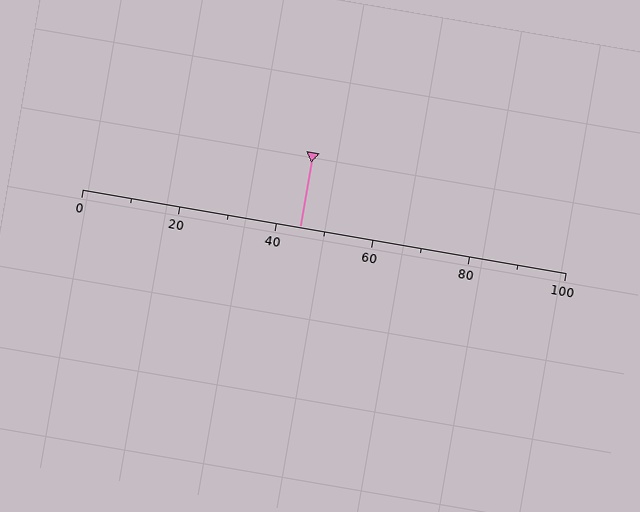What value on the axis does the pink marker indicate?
The marker indicates approximately 45.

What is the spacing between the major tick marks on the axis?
The major ticks are spaced 20 apart.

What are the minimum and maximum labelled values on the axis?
The axis runs from 0 to 100.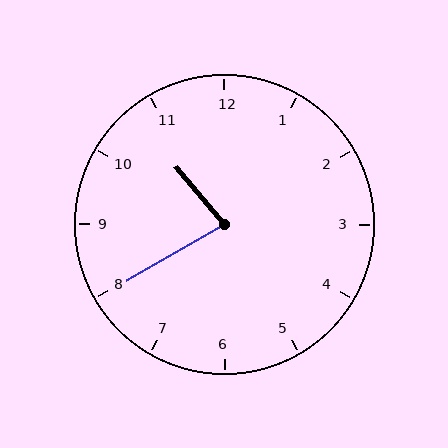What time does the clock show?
10:40.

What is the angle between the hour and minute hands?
Approximately 80 degrees.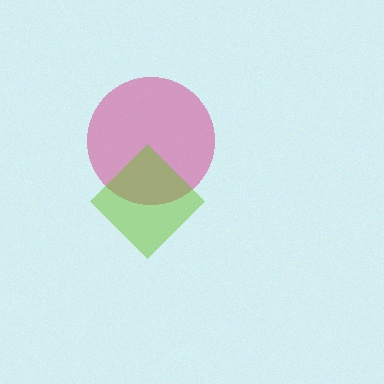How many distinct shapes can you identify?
There are 2 distinct shapes: a magenta circle, a lime diamond.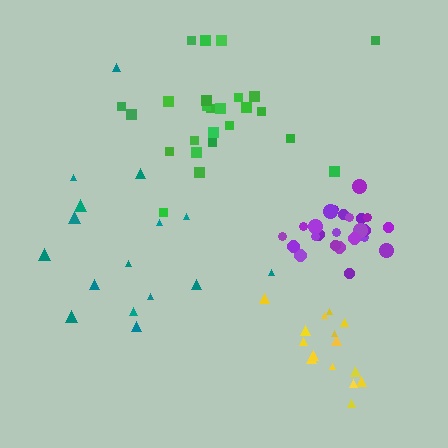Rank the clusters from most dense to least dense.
purple, yellow, green, teal.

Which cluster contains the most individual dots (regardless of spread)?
Purple (25).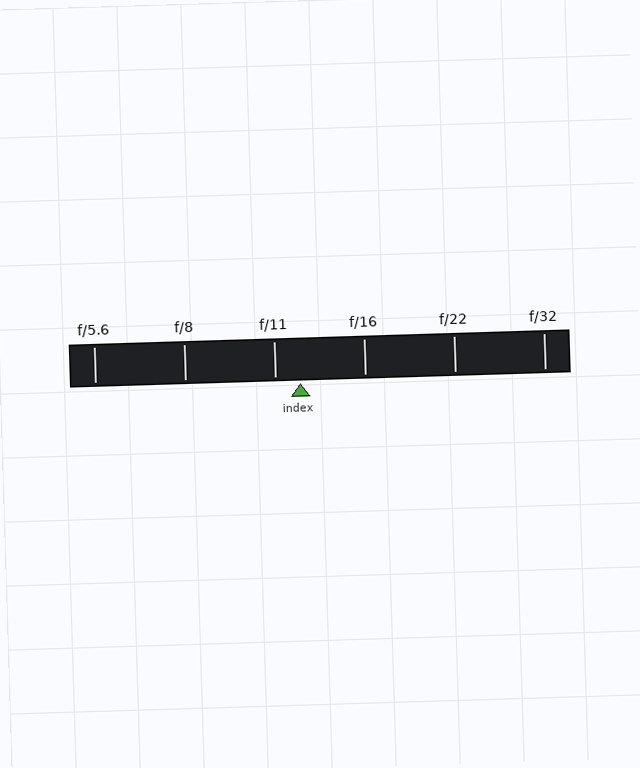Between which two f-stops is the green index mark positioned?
The index mark is between f/11 and f/16.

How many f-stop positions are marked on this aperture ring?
There are 6 f-stop positions marked.